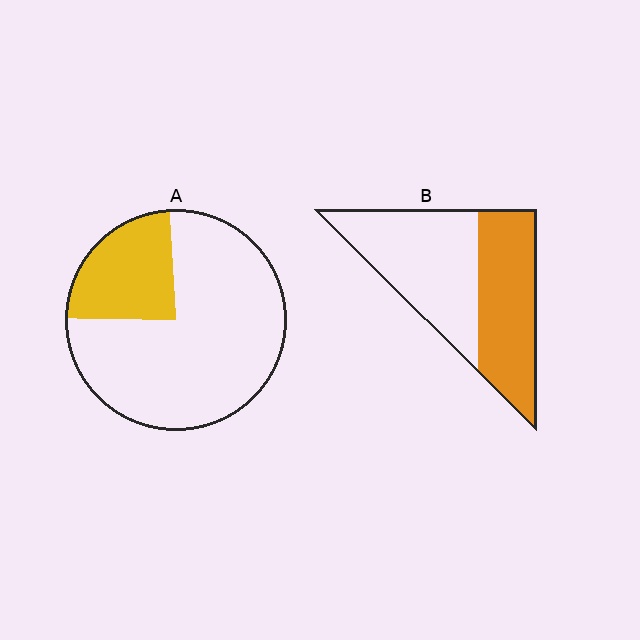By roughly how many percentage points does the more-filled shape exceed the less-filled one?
By roughly 20 percentage points (B over A).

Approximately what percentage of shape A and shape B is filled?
A is approximately 25% and B is approximately 45%.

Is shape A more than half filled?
No.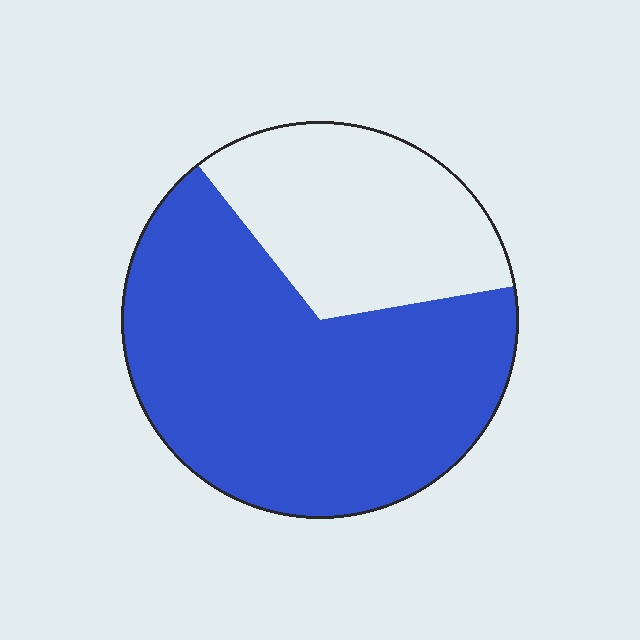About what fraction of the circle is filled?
About two thirds (2/3).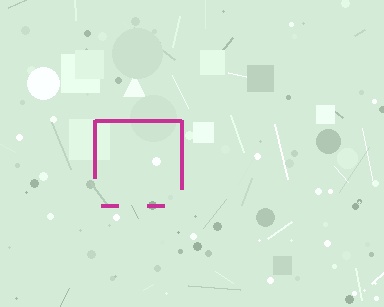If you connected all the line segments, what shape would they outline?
They would outline a square.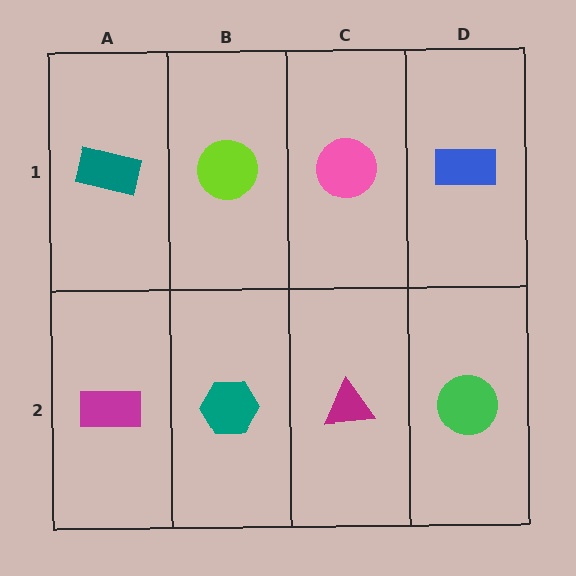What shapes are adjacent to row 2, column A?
A teal rectangle (row 1, column A), a teal hexagon (row 2, column B).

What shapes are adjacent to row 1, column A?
A magenta rectangle (row 2, column A), a lime circle (row 1, column B).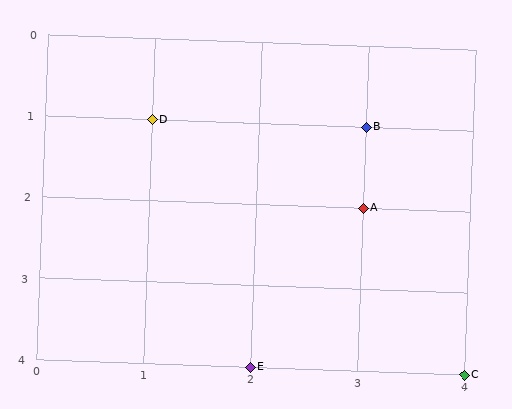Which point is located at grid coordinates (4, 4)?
Point C is at (4, 4).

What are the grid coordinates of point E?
Point E is at grid coordinates (2, 4).